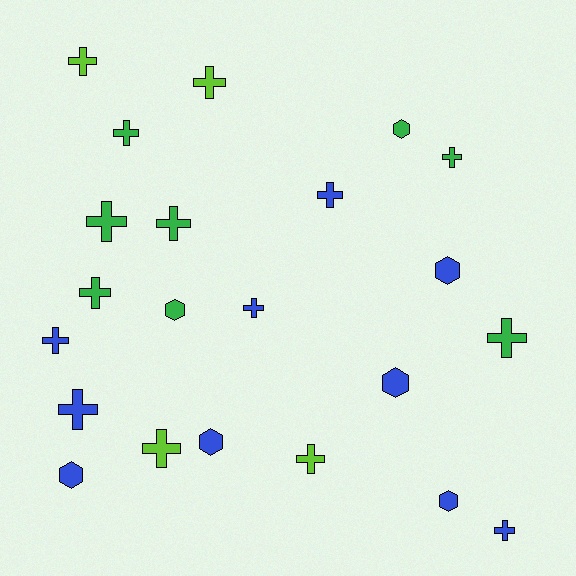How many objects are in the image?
There are 22 objects.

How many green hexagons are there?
There are 2 green hexagons.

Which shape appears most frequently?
Cross, with 15 objects.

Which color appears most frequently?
Blue, with 10 objects.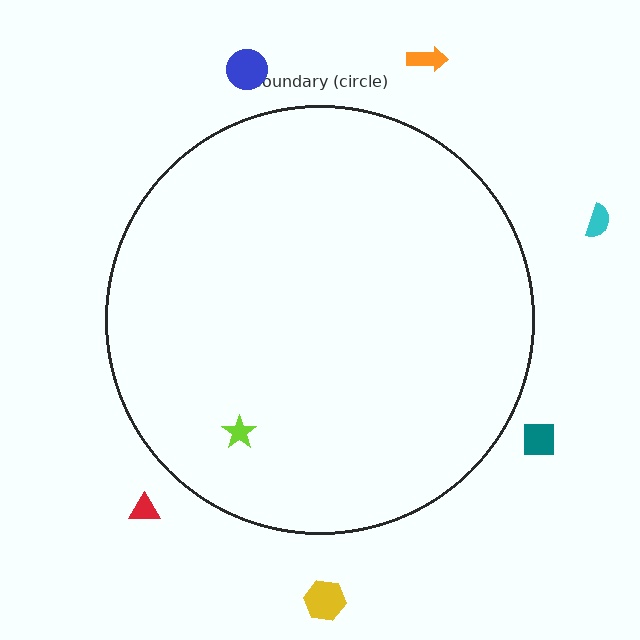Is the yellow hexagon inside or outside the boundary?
Outside.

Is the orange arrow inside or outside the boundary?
Outside.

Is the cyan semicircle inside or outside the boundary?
Outside.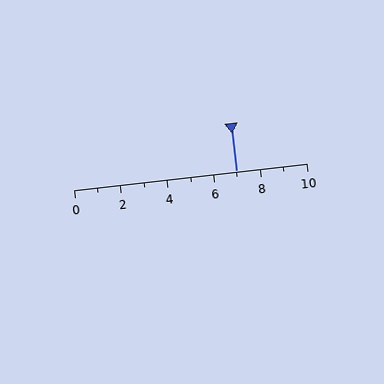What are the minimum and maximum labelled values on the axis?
The axis runs from 0 to 10.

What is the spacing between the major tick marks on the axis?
The major ticks are spaced 2 apart.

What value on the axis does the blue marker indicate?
The marker indicates approximately 7.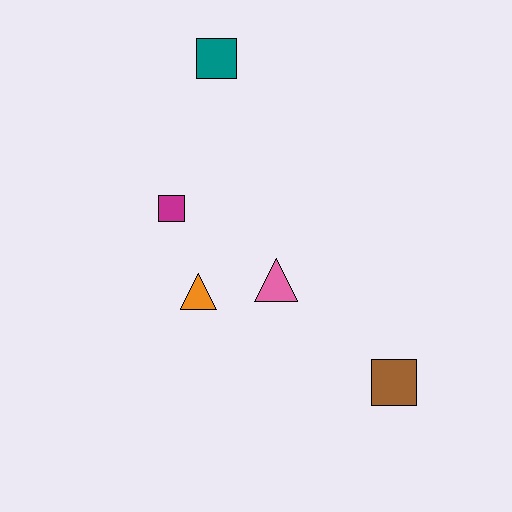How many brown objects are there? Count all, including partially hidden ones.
There is 1 brown object.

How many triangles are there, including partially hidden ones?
There are 2 triangles.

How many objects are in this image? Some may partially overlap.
There are 5 objects.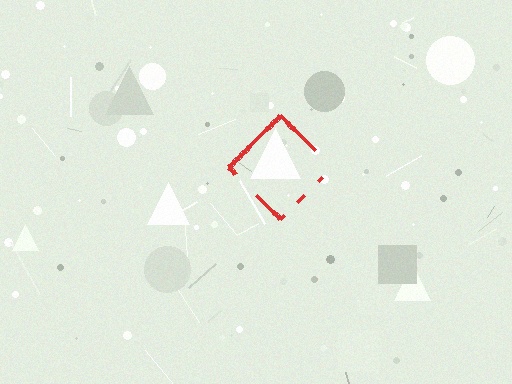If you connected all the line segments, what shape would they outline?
They would outline a diamond.